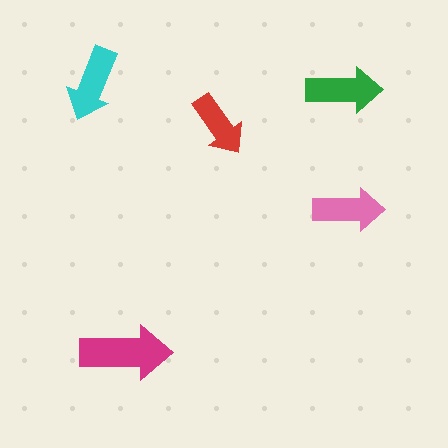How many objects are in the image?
There are 5 objects in the image.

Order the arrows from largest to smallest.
the magenta one, the green one, the cyan one, the pink one, the red one.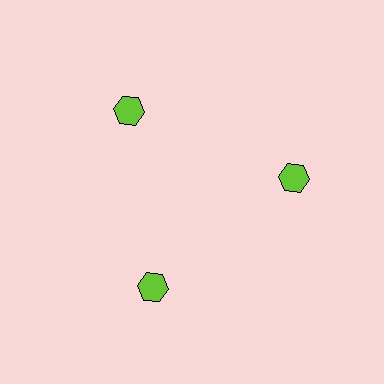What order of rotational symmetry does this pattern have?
This pattern has 3-fold rotational symmetry.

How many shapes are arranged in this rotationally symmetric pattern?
There are 3 shapes, arranged in 3 groups of 1.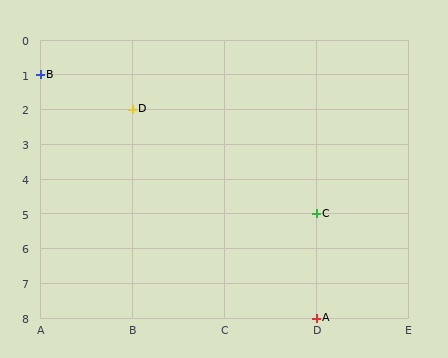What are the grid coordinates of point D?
Point D is at grid coordinates (B, 2).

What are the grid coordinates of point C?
Point C is at grid coordinates (D, 5).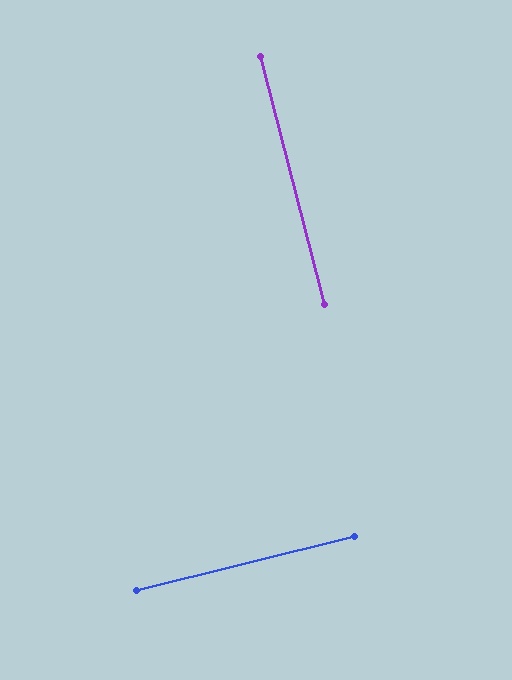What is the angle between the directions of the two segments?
Approximately 89 degrees.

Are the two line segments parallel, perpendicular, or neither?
Perpendicular — they meet at approximately 89°.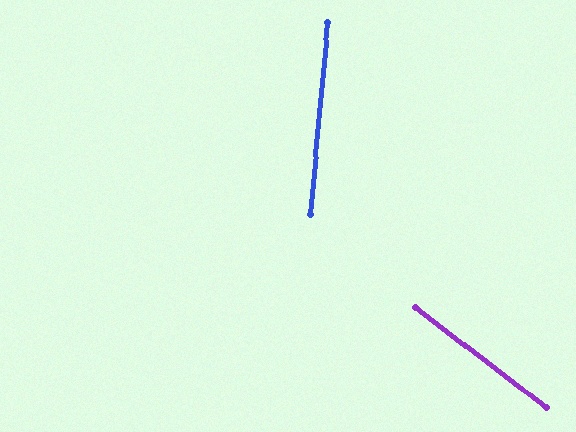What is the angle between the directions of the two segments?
Approximately 58 degrees.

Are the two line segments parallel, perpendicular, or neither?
Neither parallel nor perpendicular — they differ by about 58°.